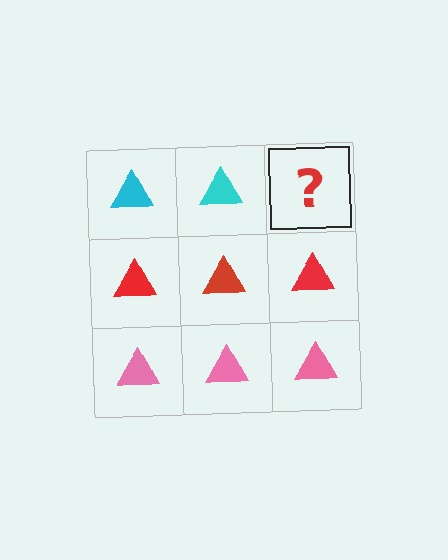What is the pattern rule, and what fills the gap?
The rule is that each row has a consistent color. The gap should be filled with a cyan triangle.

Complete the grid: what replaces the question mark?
The question mark should be replaced with a cyan triangle.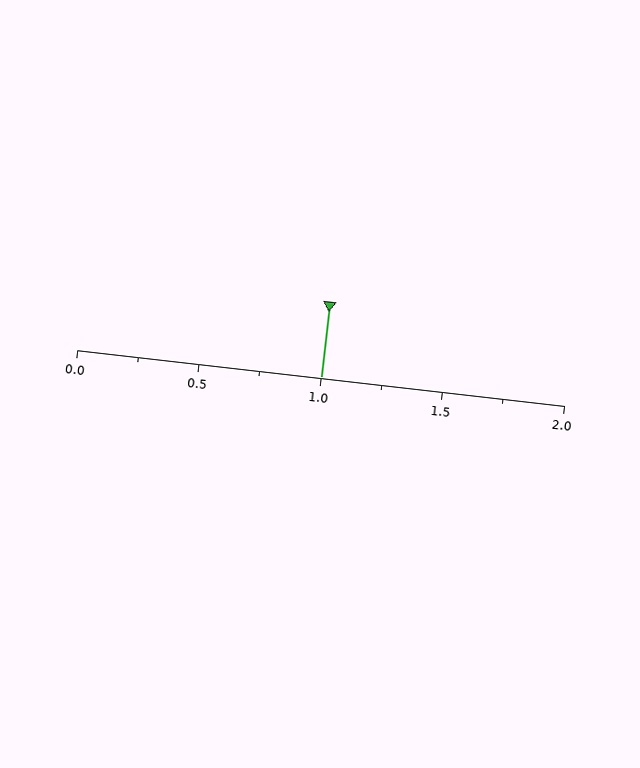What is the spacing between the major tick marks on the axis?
The major ticks are spaced 0.5 apart.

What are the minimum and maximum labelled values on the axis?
The axis runs from 0.0 to 2.0.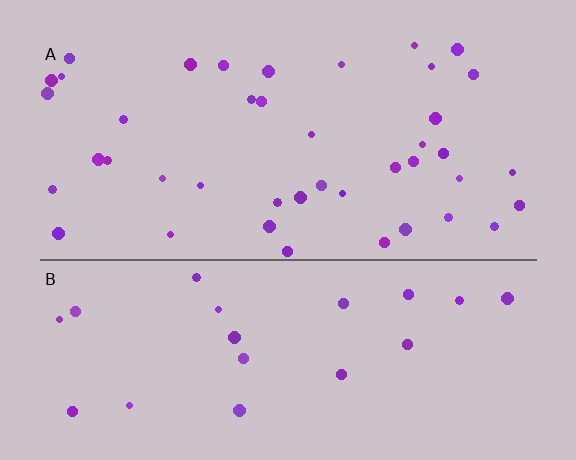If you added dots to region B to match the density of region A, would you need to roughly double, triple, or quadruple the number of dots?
Approximately double.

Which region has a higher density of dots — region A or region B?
A (the top).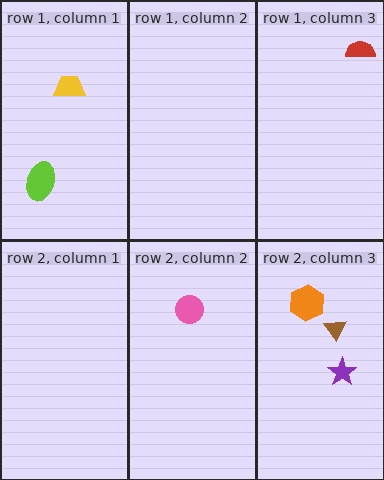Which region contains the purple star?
The row 2, column 3 region.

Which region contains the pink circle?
The row 2, column 2 region.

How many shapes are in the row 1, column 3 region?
1.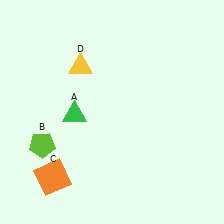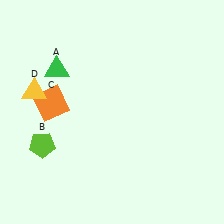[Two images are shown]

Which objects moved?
The objects that moved are: the green triangle (A), the orange square (C), the yellow triangle (D).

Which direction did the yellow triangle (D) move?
The yellow triangle (D) moved left.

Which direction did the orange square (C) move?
The orange square (C) moved up.